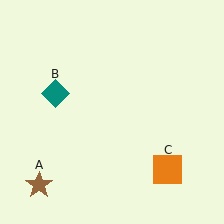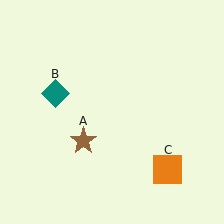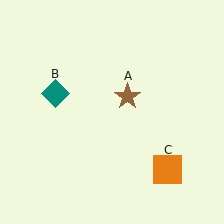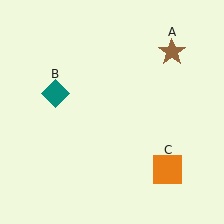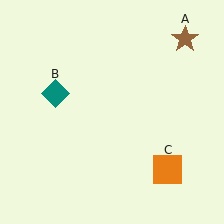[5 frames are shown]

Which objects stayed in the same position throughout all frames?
Teal diamond (object B) and orange square (object C) remained stationary.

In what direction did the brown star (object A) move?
The brown star (object A) moved up and to the right.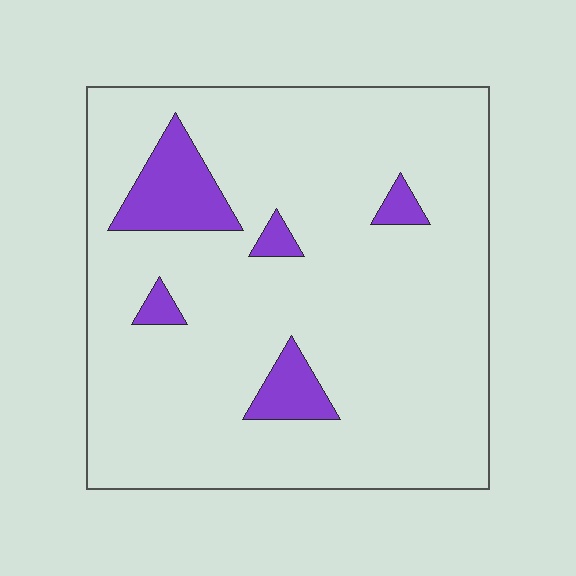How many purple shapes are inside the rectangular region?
5.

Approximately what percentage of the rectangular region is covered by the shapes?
Approximately 10%.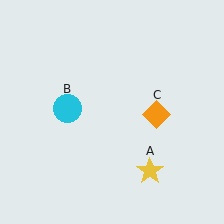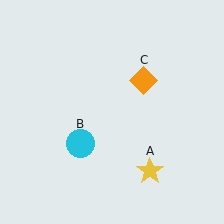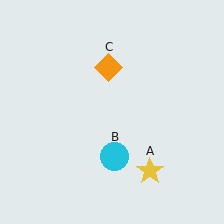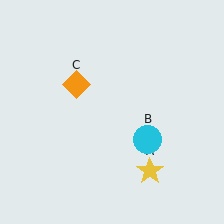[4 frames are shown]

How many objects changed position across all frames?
2 objects changed position: cyan circle (object B), orange diamond (object C).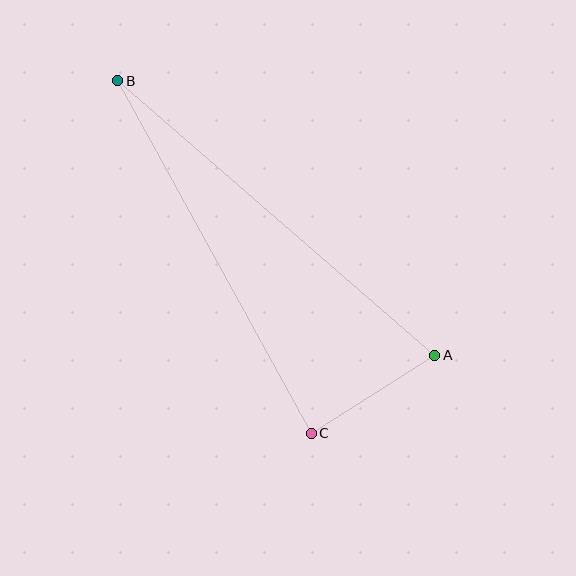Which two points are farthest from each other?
Points A and B are farthest from each other.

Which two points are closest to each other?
Points A and C are closest to each other.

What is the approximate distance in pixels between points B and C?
The distance between B and C is approximately 402 pixels.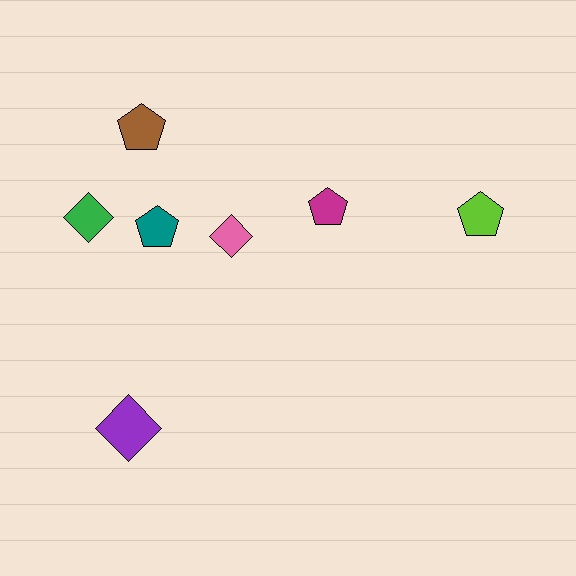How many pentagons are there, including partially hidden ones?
There are 4 pentagons.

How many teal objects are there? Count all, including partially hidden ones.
There is 1 teal object.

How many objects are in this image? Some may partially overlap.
There are 7 objects.